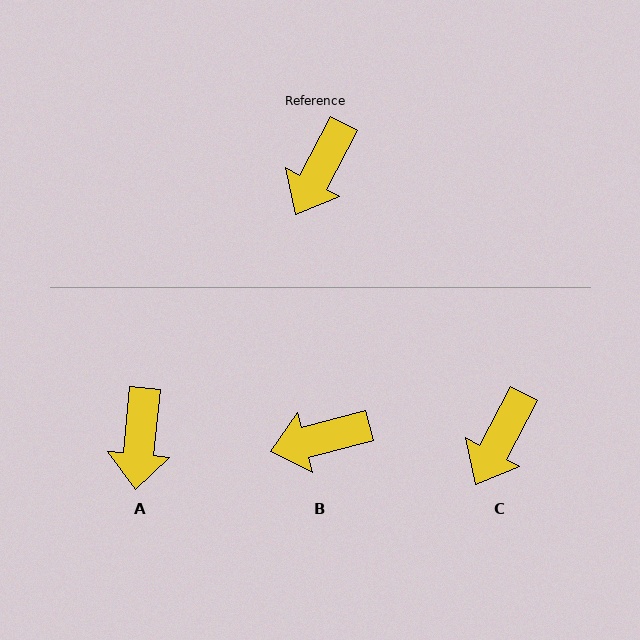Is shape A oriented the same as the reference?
No, it is off by about 23 degrees.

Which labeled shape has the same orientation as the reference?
C.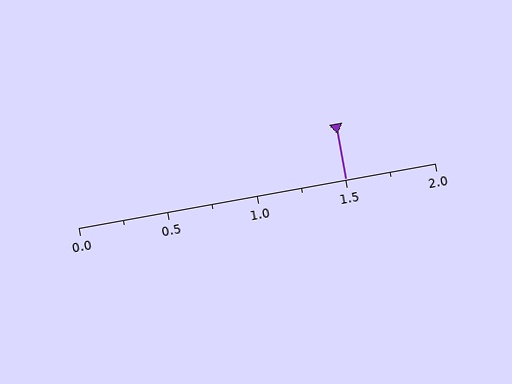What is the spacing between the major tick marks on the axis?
The major ticks are spaced 0.5 apart.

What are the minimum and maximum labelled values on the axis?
The axis runs from 0.0 to 2.0.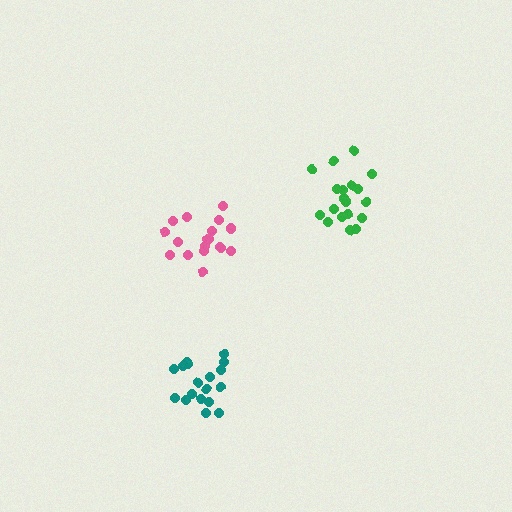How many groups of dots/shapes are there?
There are 3 groups.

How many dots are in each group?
Group 1: 18 dots, Group 2: 19 dots, Group 3: 19 dots (56 total).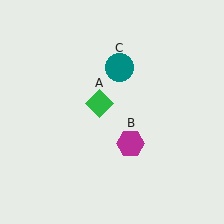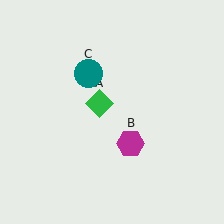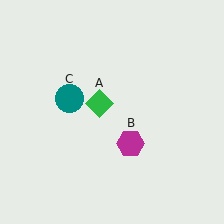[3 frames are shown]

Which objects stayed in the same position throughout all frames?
Green diamond (object A) and magenta hexagon (object B) remained stationary.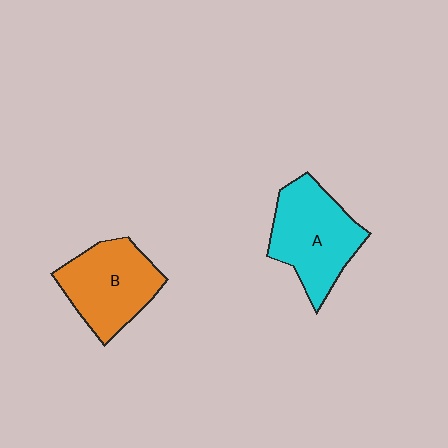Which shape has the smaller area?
Shape B (orange).